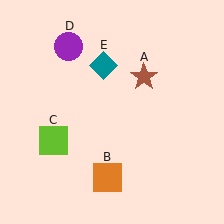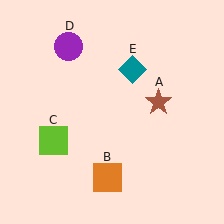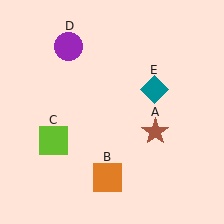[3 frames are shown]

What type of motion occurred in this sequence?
The brown star (object A), teal diamond (object E) rotated clockwise around the center of the scene.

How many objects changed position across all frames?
2 objects changed position: brown star (object A), teal diamond (object E).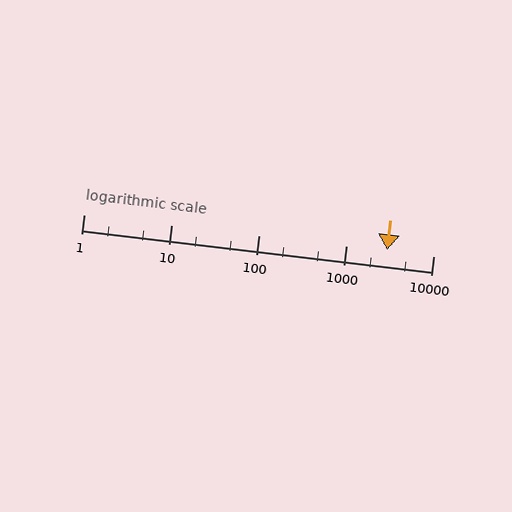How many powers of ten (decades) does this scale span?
The scale spans 4 decades, from 1 to 10000.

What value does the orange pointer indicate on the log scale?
The pointer indicates approximately 3000.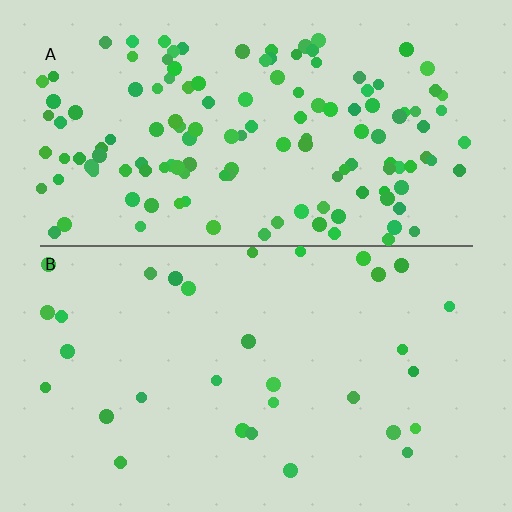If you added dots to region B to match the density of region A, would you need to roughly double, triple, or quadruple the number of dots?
Approximately quadruple.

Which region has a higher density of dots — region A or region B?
A (the top).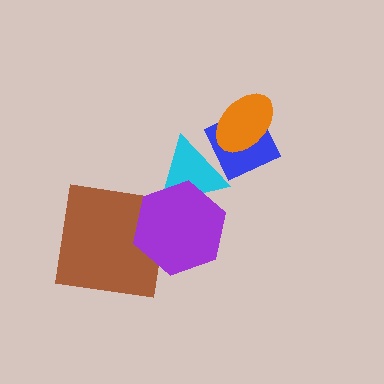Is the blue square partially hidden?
Yes, it is partially covered by another shape.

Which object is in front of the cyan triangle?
The purple hexagon is in front of the cyan triangle.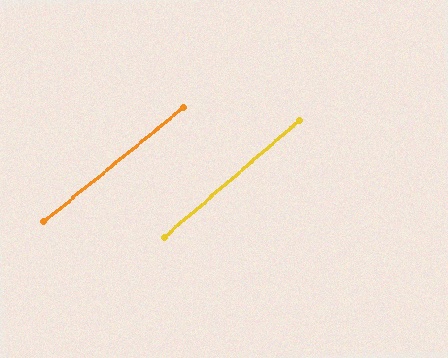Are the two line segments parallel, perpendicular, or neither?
Parallel — their directions differ by only 1.6°.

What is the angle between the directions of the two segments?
Approximately 2 degrees.